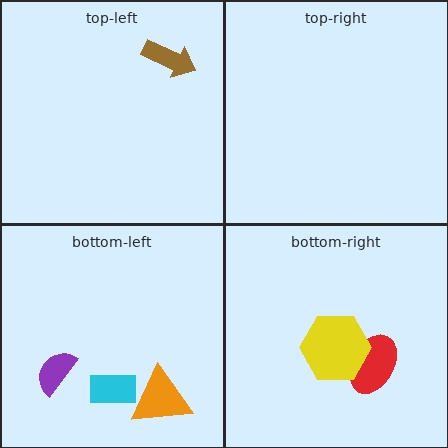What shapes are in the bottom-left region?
The cyan rectangle, the orange triangle, the purple semicircle.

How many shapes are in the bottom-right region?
2.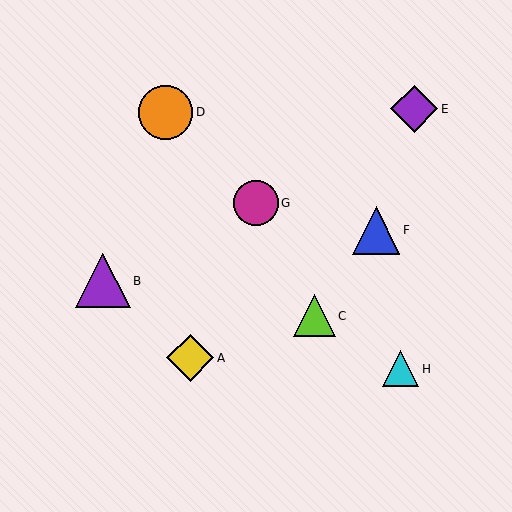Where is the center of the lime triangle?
The center of the lime triangle is at (314, 316).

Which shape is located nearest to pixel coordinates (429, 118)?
The purple diamond (labeled E) at (414, 109) is nearest to that location.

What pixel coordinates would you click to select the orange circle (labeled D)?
Click at (166, 112) to select the orange circle D.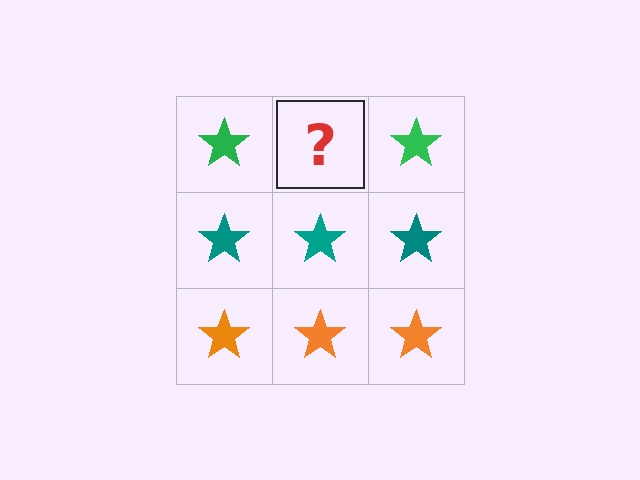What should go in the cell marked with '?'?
The missing cell should contain a green star.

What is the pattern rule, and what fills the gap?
The rule is that each row has a consistent color. The gap should be filled with a green star.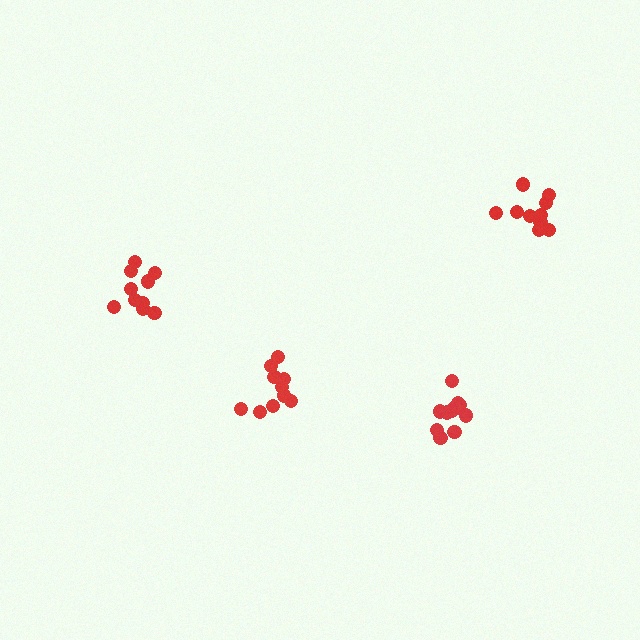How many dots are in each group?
Group 1: 11 dots, Group 2: 10 dots, Group 3: 11 dots, Group 4: 10 dots (42 total).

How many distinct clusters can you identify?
There are 4 distinct clusters.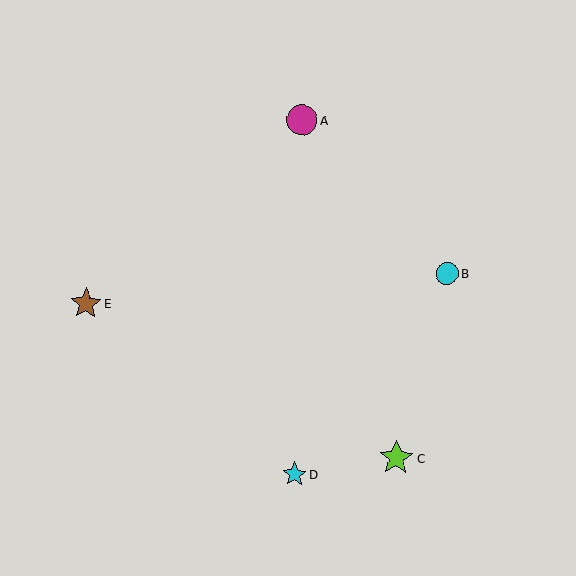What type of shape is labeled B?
Shape B is a cyan circle.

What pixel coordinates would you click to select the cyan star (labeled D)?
Click at (295, 474) to select the cyan star D.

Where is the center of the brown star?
The center of the brown star is at (86, 304).